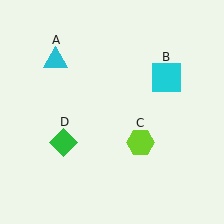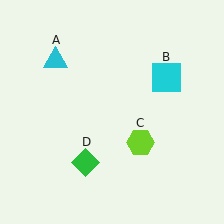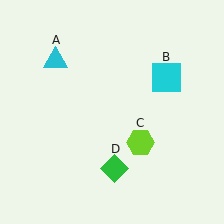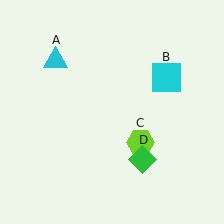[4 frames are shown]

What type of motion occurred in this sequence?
The green diamond (object D) rotated counterclockwise around the center of the scene.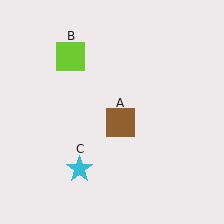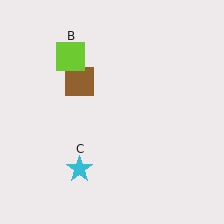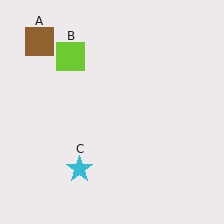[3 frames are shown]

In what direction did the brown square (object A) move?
The brown square (object A) moved up and to the left.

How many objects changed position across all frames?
1 object changed position: brown square (object A).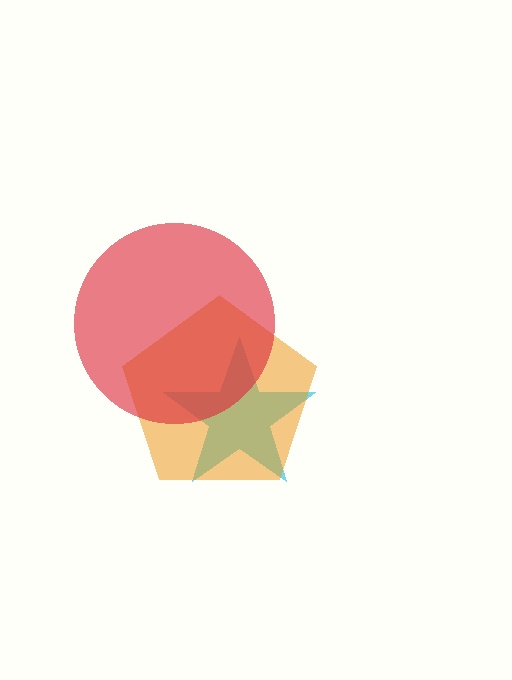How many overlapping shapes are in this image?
There are 3 overlapping shapes in the image.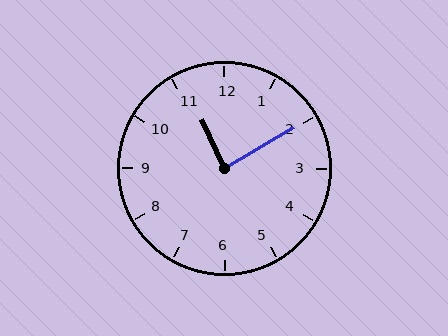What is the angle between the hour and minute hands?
Approximately 85 degrees.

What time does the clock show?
11:10.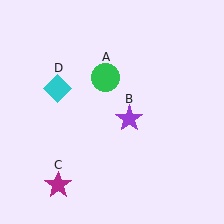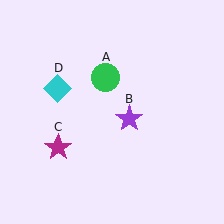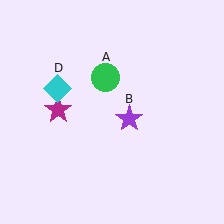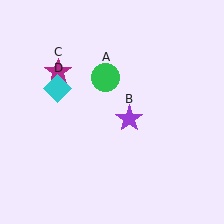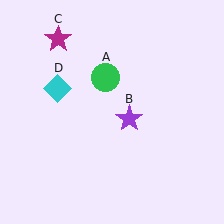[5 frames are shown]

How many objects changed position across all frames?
1 object changed position: magenta star (object C).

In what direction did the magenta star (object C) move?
The magenta star (object C) moved up.